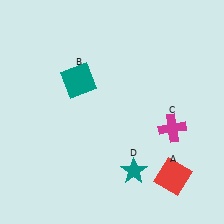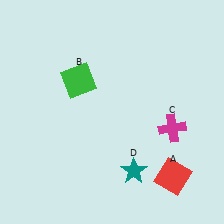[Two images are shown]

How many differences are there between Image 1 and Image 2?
There is 1 difference between the two images.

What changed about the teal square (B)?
In Image 1, B is teal. In Image 2, it changed to green.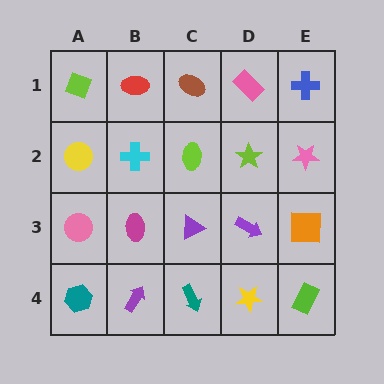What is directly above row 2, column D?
A pink rectangle.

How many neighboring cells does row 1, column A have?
2.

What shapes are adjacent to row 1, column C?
A lime ellipse (row 2, column C), a red ellipse (row 1, column B), a pink rectangle (row 1, column D).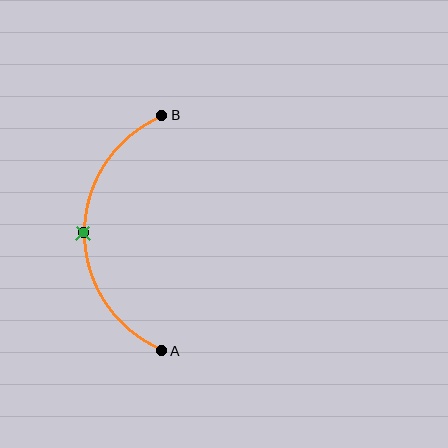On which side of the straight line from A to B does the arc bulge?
The arc bulges to the left of the straight line connecting A and B.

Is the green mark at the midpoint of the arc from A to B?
Yes. The green mark lies on the arc at equal arc-length from both A and B — it is the arc midpoint.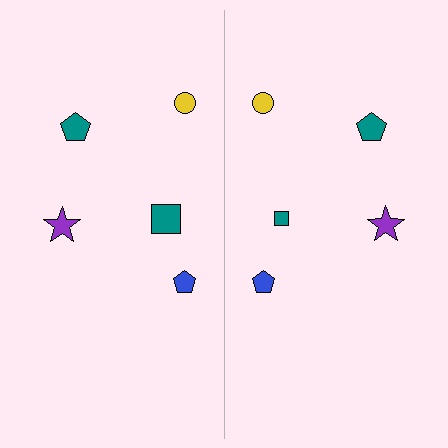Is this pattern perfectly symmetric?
No, the pattern is not perfectly symmetric. The teal square on the right side has a different size than its mirror counterpart.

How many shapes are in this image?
There are 10 shapes in this image.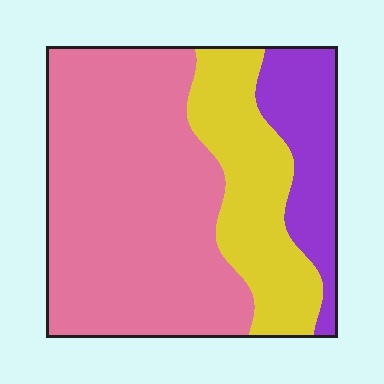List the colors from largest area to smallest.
From largest to smallest: pink, yellow, purple.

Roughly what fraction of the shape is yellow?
Yellow takes up about one quarter (1/4) of the shape.